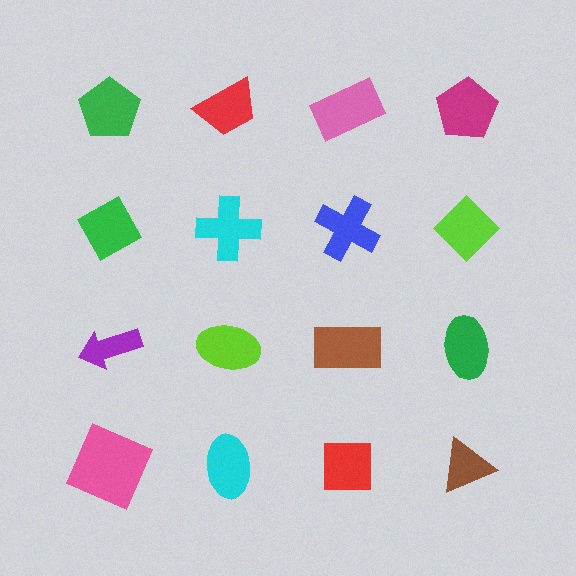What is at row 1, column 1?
A green pentagon.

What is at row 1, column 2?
A red trapezoid.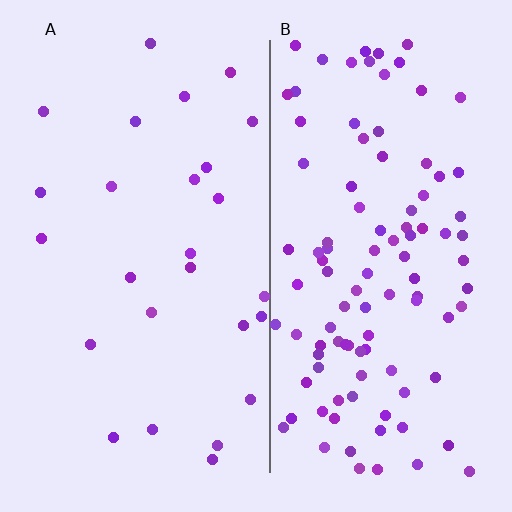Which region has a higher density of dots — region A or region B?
B (the right).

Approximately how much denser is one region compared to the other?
Approximately 4.0× — region B over region A.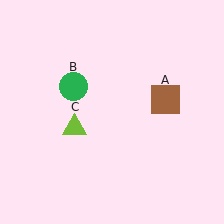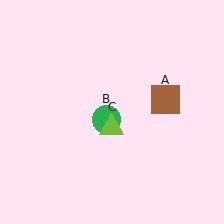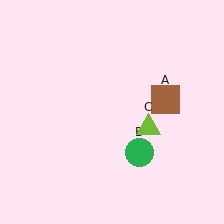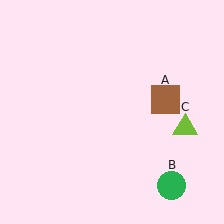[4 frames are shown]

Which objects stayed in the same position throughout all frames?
Brown square (object A) remained stationary.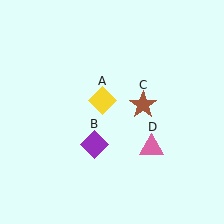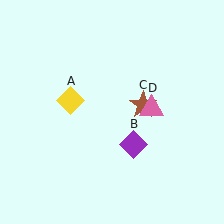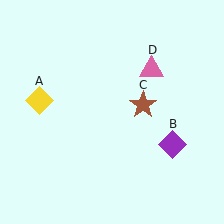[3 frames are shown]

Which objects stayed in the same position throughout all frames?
Brown star (object C) remained stationary.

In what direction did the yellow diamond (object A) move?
The yellow diamond (object A) moved left.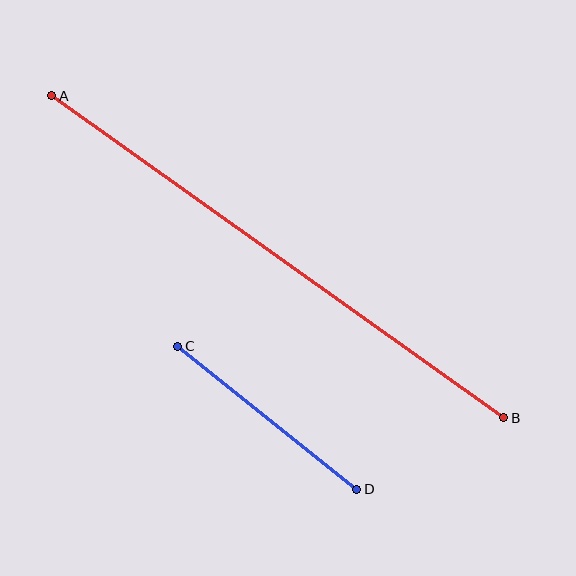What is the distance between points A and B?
The distance is approximately 555 pixels.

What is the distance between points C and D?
The distance is approximately 229 pixels.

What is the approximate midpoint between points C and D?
The midpoint is at approximately (267, 418) pixels.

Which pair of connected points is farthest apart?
Points A and B are farthest apart.